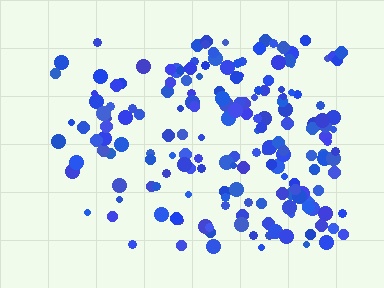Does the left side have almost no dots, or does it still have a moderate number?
Still a moderate number, just noticeably fewer than the right.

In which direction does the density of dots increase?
From left to right, with the right side densest.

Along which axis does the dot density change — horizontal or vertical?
Horizontal.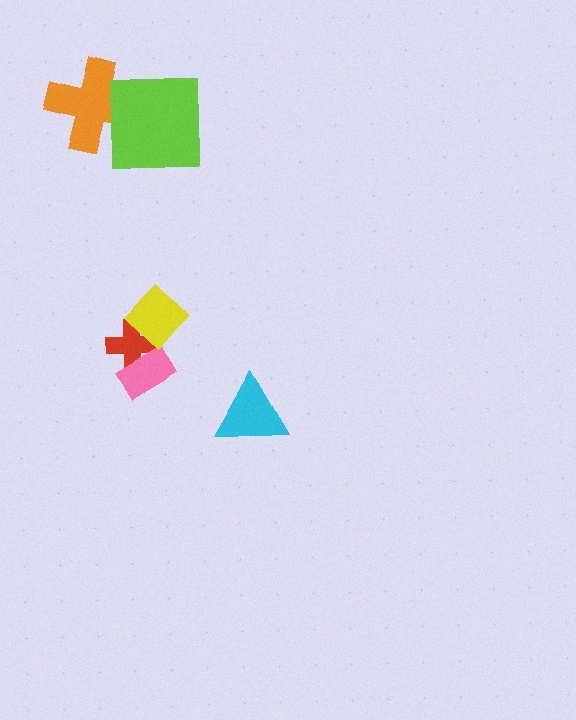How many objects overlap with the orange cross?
1 object overlaps with the orange cross.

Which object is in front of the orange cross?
The lime square is in front of the orange cross.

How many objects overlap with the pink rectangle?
1 object overlaps with the pink rectangle.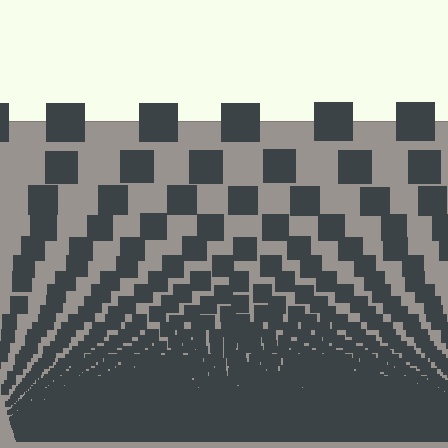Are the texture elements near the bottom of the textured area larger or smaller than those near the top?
Smaller. The gradient is inverted — elements near the bottom are smaller and denser.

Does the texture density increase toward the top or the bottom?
Density increases toward the bottom.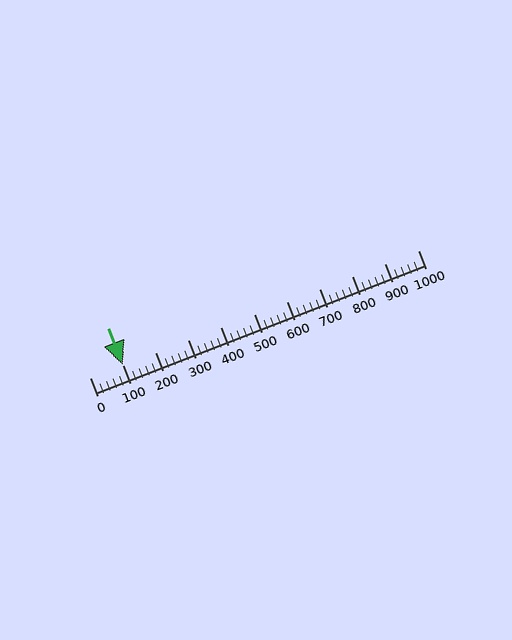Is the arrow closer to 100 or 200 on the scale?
The arrow is closer to 100.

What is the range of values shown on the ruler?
The ruler shows values from 0 to 1000.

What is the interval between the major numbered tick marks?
The major tick marks are spaced 100 units apart.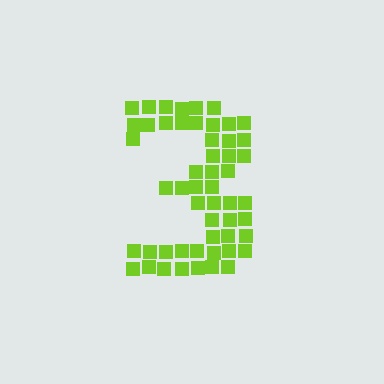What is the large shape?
The large shape is the digit 3.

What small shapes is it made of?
It is made of small squares.